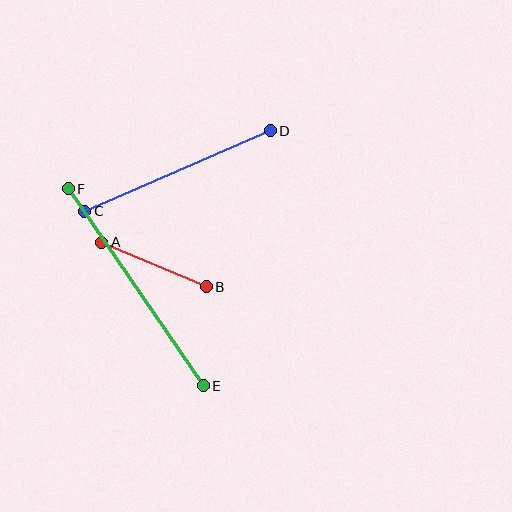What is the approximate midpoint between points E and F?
The midpoint is at approximately (136, 287) pixels.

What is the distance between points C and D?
The distance is approximately 202 pixels.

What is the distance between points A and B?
The distance is approximately 114 pixels.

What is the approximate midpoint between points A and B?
The midpoint is at approximately (154, 264) pixels.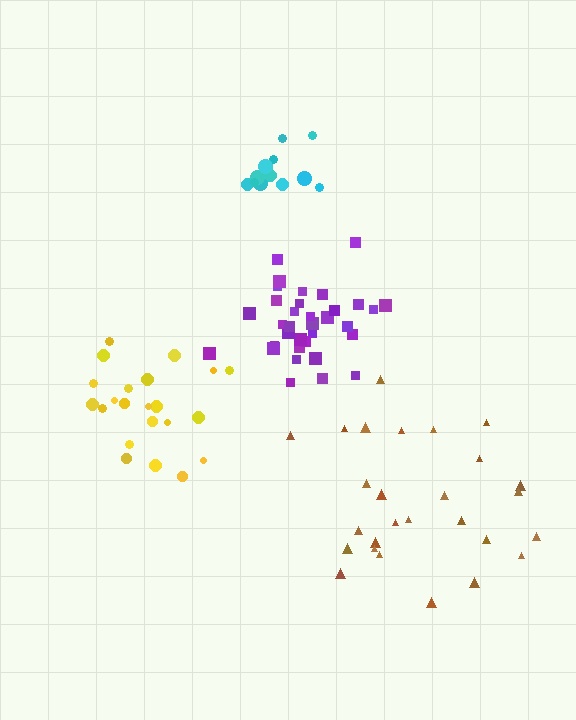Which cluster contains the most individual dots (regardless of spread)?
Purple (34).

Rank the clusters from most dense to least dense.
purple, cyan, yellow, brown.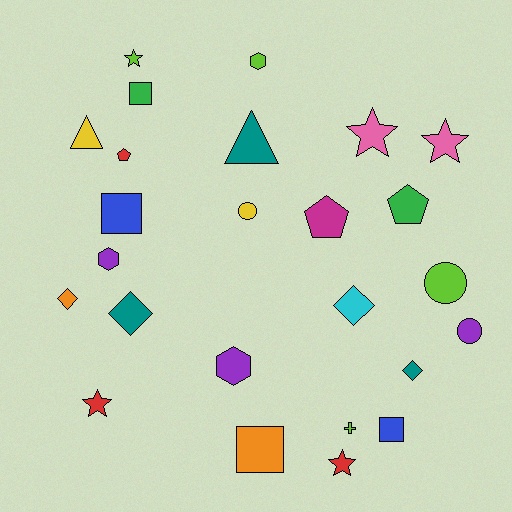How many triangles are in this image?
There are 2 triangles.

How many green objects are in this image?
There are 2 green objects.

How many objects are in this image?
There are 25 objects.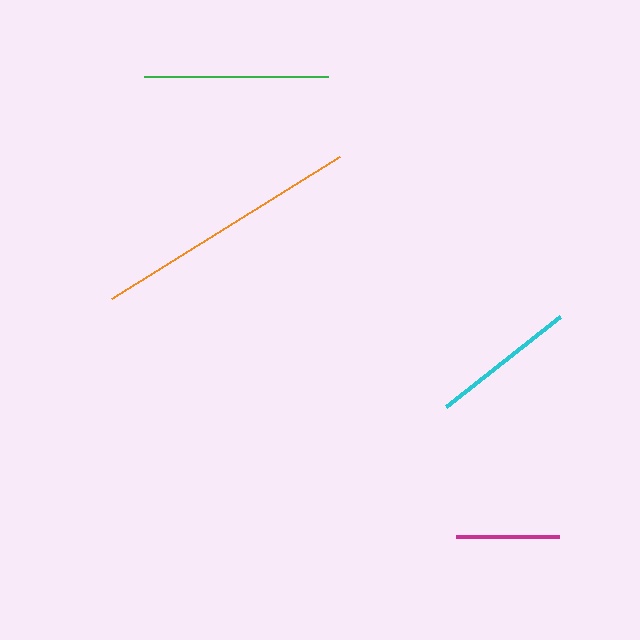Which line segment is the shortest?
The magenta line is the shortest at approximately 103 pixels.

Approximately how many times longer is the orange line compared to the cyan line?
The orange line is approximately 1.9 times the length of the cyan line.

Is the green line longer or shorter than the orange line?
The orange line is longer than the green line.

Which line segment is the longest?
The orange line is the longest at approximately 268 pixels.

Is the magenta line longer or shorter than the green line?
The green line is longer than the magenta line.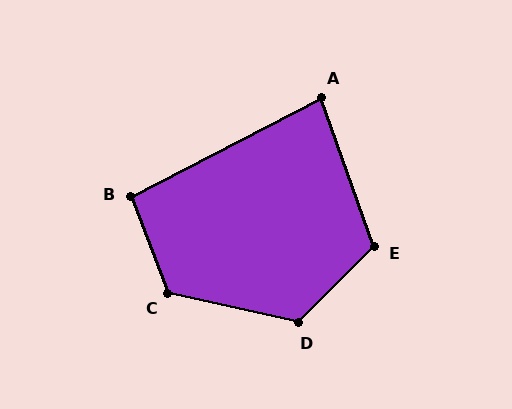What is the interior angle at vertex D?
Approximately 122 degrees (obtuse).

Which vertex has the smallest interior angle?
A, at approximately 82 degrees.